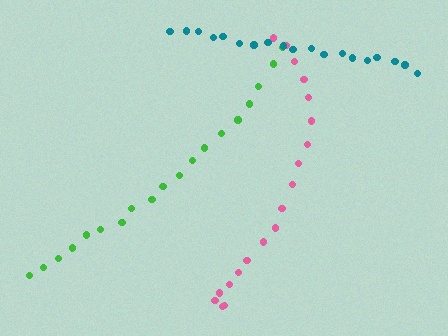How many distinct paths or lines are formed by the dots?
There are 3 distinct paths.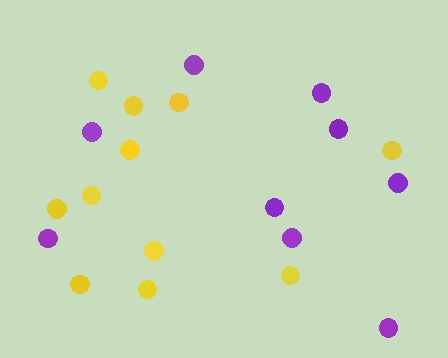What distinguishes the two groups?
There are 2 groups: one group of yellow circles (11) and one group of purple circles (9).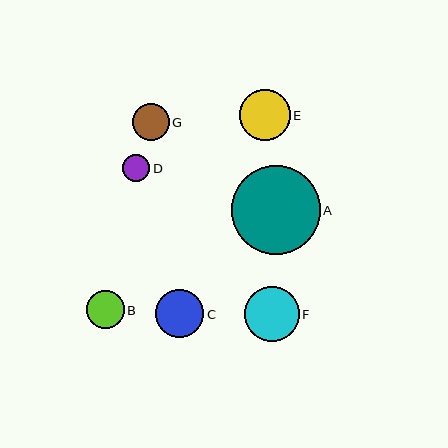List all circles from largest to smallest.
From largest to smallest: A, F, E, C, B, G, D.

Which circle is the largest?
Circle A is the largest with a size of approximately 89 pixels.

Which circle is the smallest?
Circle D is the smallest with a size of approximately 27 pixels.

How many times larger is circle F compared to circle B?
Circle F is approximately 1.4 times the size of circle B.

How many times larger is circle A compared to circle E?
Circle A is approximately 1.8 times the size of circle E.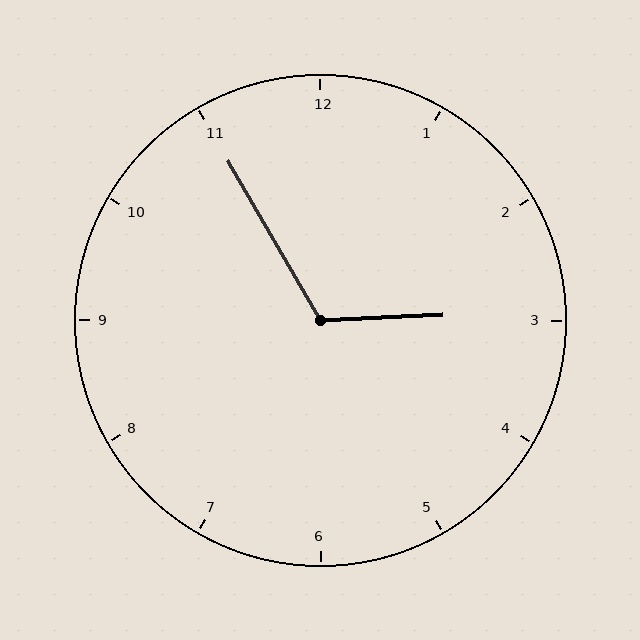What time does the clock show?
2:55.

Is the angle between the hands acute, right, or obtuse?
It is obtuse.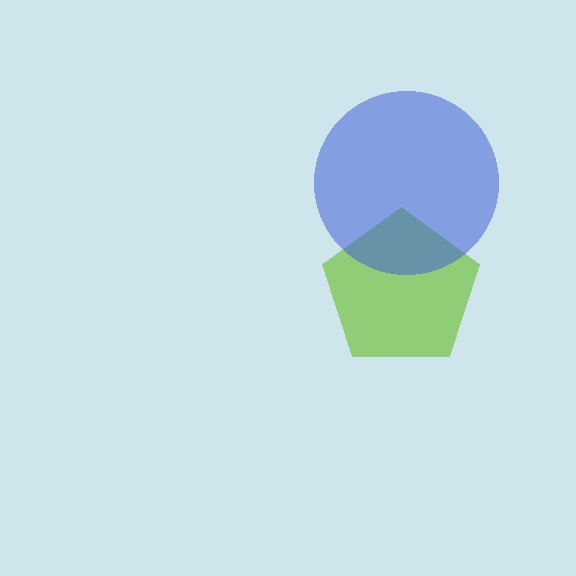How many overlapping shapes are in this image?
There are 2 overlapping shapes in the image.